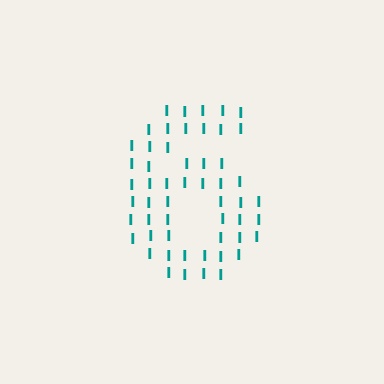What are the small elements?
The small elements are letter I's.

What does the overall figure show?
The overall figure shows the digit 6.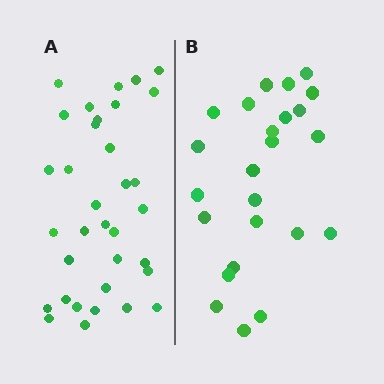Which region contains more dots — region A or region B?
Region A (the left region) has more dots.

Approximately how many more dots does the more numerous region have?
Region A has roughly 10 or so more dots than region B.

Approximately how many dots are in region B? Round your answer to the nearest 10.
About 20 dots. (The exact count is 24, which rounds to 20.)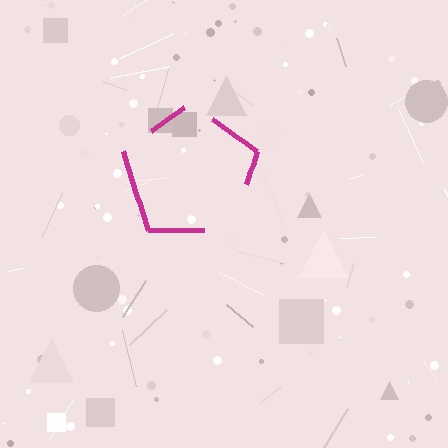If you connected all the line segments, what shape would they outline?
They would outline a pentagon.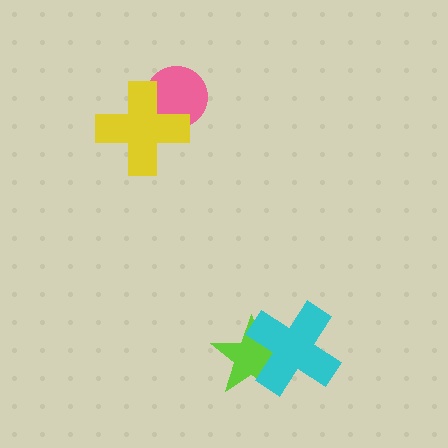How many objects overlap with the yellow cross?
1 object overlaps with the yellow cross.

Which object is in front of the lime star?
The cyan cross is in front of the lime star.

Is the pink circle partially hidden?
Yes, it is partially covered by another shape.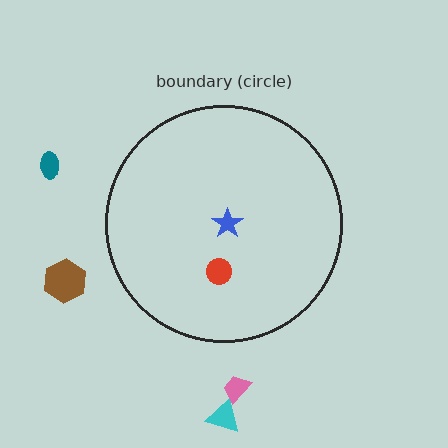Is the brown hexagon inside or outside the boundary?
Outside.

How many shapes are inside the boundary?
2 inside, 4 outside.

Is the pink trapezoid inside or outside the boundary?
Outside.